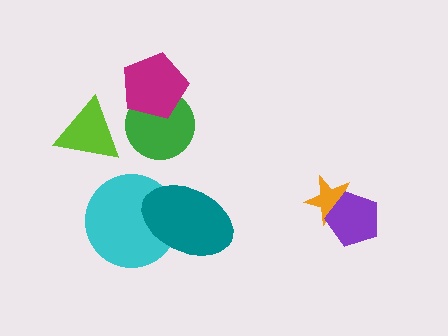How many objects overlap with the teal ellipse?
1 object overlaps with the teal ellipse.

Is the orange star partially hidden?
Yes, it is partially covered by another shape.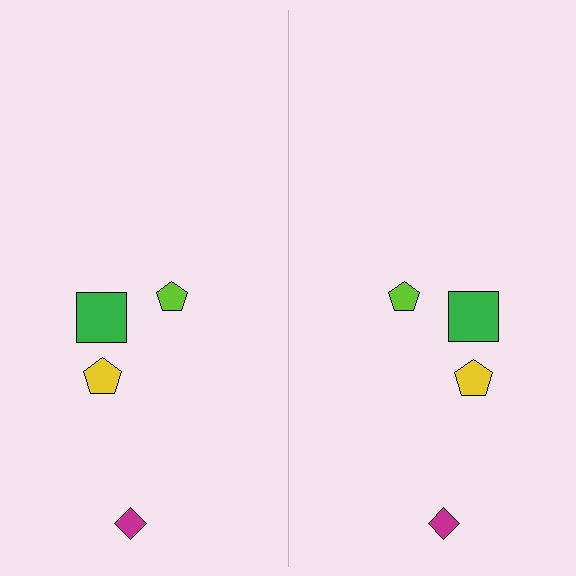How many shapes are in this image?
There are 8 shapes in this image.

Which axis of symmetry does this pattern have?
The pattern has a vertical axis of symmetry running through the center of the image.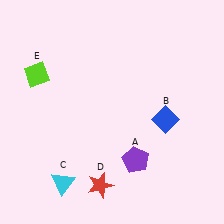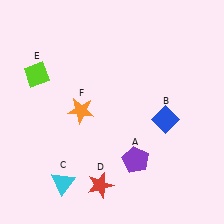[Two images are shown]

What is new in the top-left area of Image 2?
An orange star (F) was added in the top-left area of Image 2.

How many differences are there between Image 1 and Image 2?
There is 1 difference between the two images.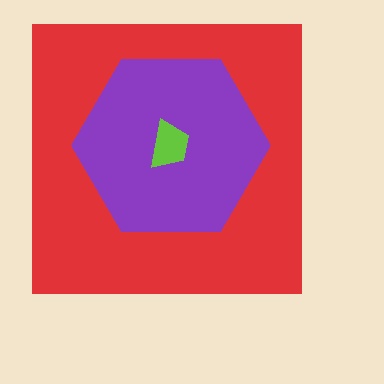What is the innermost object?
The lime trapezoid.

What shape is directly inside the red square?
The purple hexagon.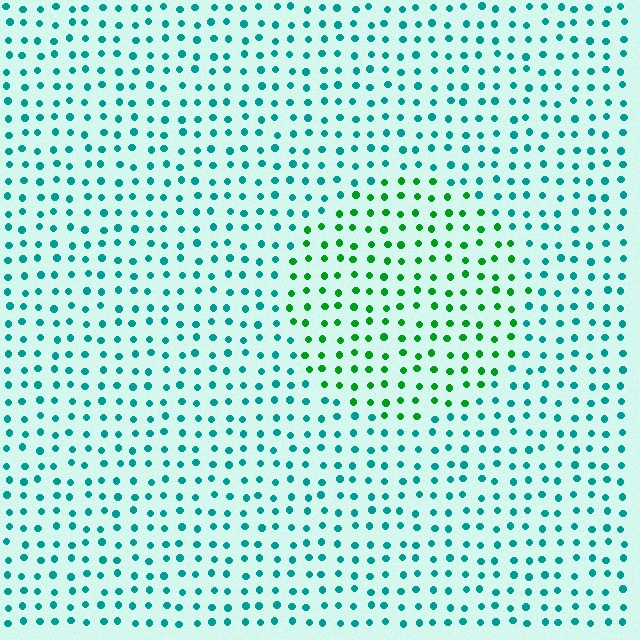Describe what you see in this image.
The image is filled with small teal elements in a uniform arrangement. A circle-shaped region is visible where the elements are tinted to a slightly different hue, forming a subtle color boundary.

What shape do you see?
I see a circle.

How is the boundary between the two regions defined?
The boundary is defined purely by a slight shift in hue (about 46 degrees). Spacing, size, and orientation are identical on both sides.